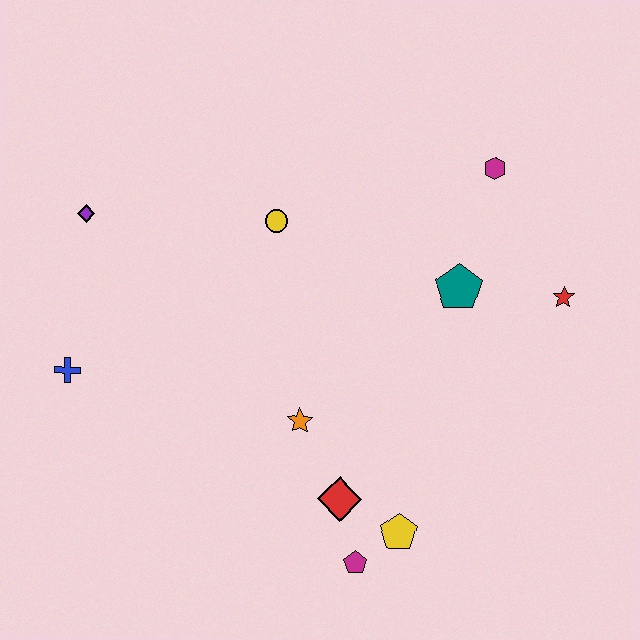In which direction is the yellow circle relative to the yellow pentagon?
The yellow circle is above the yellow pentagon.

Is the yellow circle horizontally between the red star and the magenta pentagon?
No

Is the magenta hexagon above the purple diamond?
Yes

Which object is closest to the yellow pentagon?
The magenta pentagon is closest to the yellow pentagon.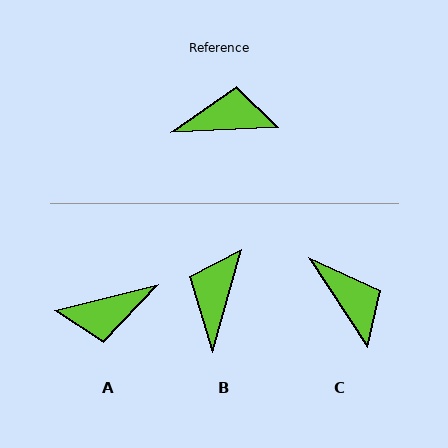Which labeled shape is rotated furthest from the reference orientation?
A, about 169 degrees away.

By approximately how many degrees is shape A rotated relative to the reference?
Approximately 169 degrees clockwise.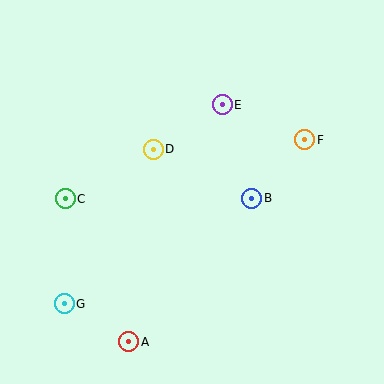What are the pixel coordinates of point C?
Point C is at (65, 199).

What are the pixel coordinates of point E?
Point E is at (222, 105).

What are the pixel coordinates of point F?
Point F is at (305, 140).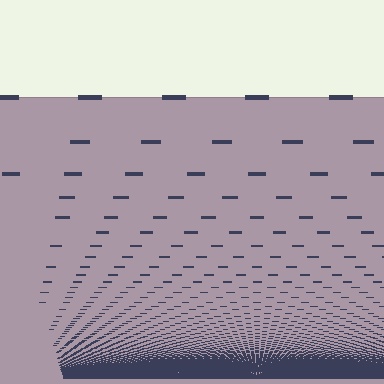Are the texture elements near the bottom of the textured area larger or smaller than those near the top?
Smaller. The gradient is inverted — elements near the bottom are smaller and denser.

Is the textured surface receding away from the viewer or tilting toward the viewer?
The surface appears to tilt toward the viewer. Texture elements get larger and sparser toward the top.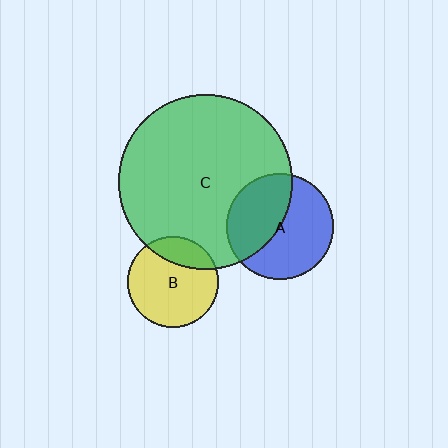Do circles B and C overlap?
Yes.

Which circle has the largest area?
Circle C (green).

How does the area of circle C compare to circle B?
Approximately 3.6 times.